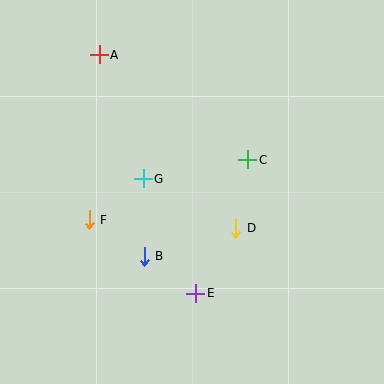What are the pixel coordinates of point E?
Point E is at (196, 293).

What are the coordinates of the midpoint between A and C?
The midpoint between A and C is at (174, 107).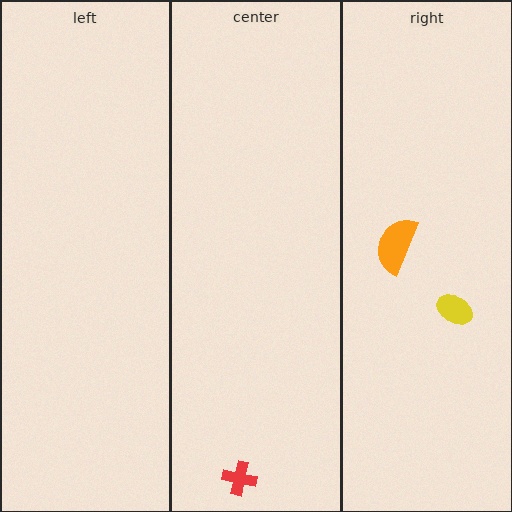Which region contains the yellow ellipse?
The right region.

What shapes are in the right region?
The orange semicircle, the yellow ellipse.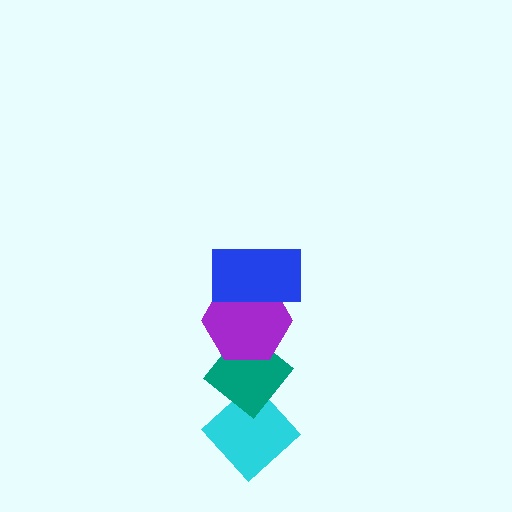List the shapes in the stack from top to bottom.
From top to bottom: the blue rectangle, the purple hexagon, the teal diamond, the cyan diamond.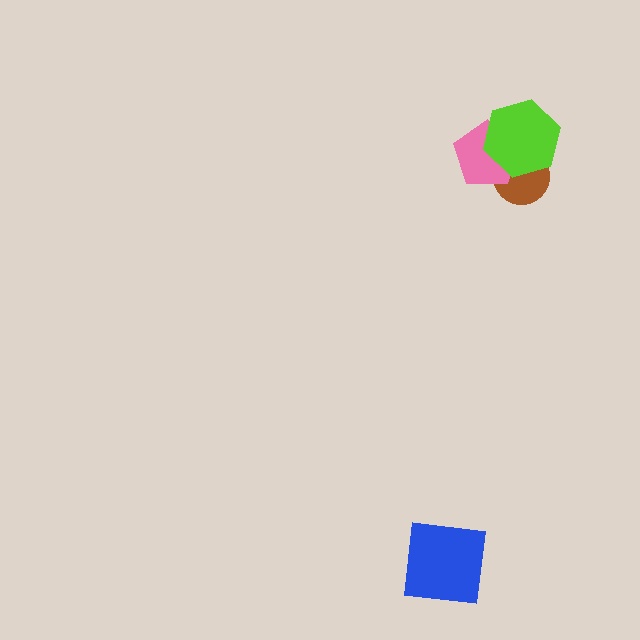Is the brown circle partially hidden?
Yes, it is partially covered by another shape.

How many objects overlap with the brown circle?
2 objects overlap with the brown circle.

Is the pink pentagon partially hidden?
Yes, it is partially covered by another shape.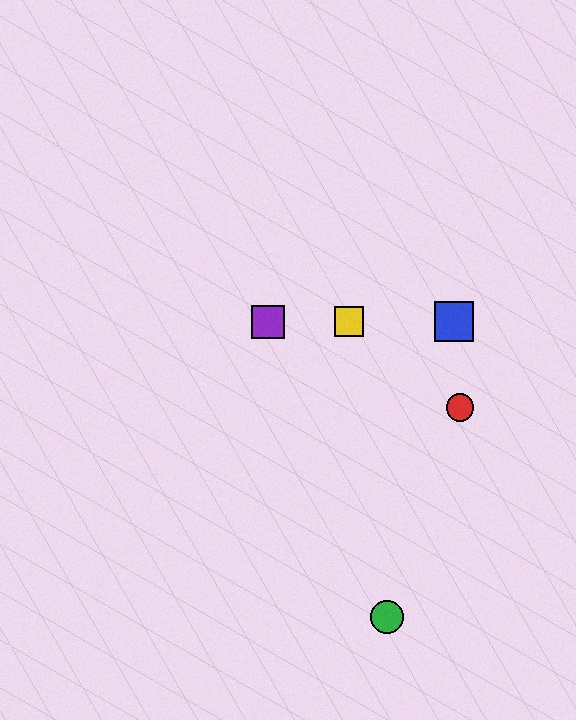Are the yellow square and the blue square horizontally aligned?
Yes, both are at y≈322.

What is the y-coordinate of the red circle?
The red circle is at y≈408.